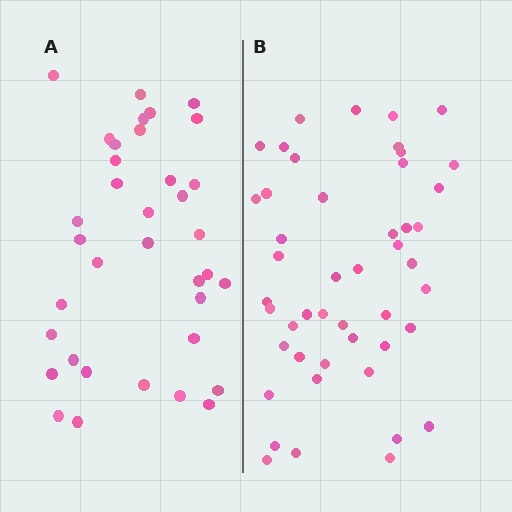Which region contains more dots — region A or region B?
Region B (the right region) has more dots.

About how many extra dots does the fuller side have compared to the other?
Region B has roughly 12 or so more dots than region A.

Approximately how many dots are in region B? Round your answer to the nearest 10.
About 50 dots. (The exact count is 47, which rounds to 50.)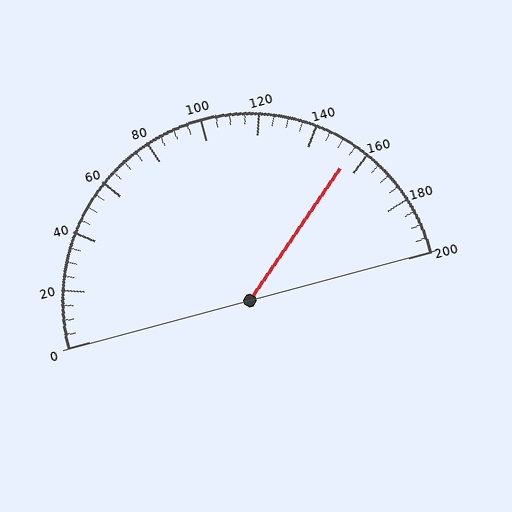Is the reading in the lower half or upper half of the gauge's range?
The reading is in the upper half of the range (0 to 200).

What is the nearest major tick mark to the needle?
The nearest major tick mark is 160.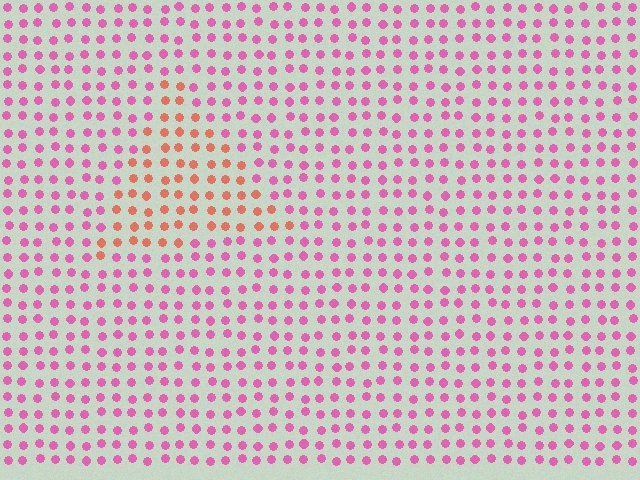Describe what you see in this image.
The image is filled with small pink elements in a uniform arrangement. A triangle-shaped region is visible where the elements are tinted to a slightly different hue, forming a subtle color boundary.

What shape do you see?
I see a triangle.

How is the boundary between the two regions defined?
The boundary is defined purely by a slight shift in hue (about 45 degrees). Spacing, size, and orientation are identical on both sides.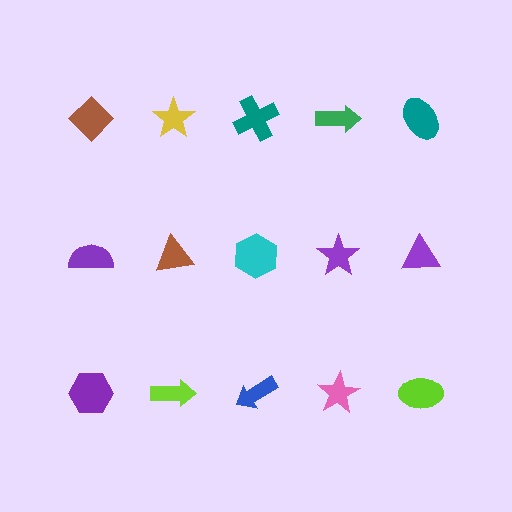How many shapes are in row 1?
5 shapes.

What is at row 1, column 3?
A teal cross.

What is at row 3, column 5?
A lime ellipse.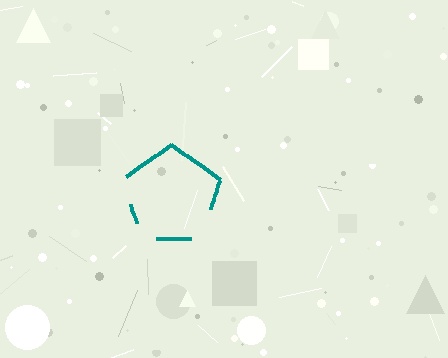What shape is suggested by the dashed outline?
The dashed outline suggests a pentagon.